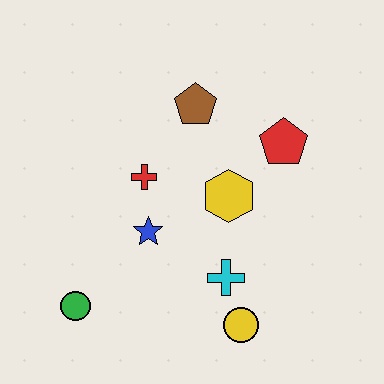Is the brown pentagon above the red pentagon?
Yes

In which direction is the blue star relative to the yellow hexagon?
The blue star is to the left of the yellow hexagon.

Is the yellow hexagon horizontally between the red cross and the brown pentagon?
No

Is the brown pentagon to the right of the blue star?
Yes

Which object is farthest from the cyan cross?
The brown pentagon is farthest from the cyan cross.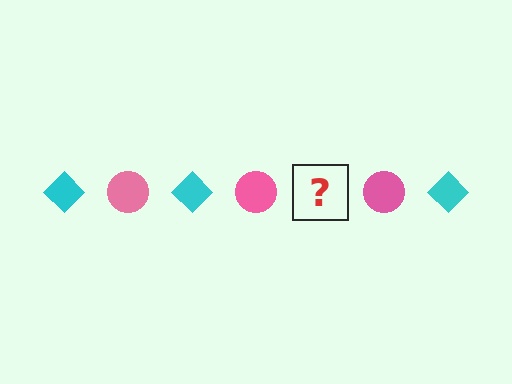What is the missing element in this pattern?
The missing element is a cyan diamond.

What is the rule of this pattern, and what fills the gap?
The rule is that the pattern alternates between cyan diamond and pink circle. The gap should be filled with a cyan diamond.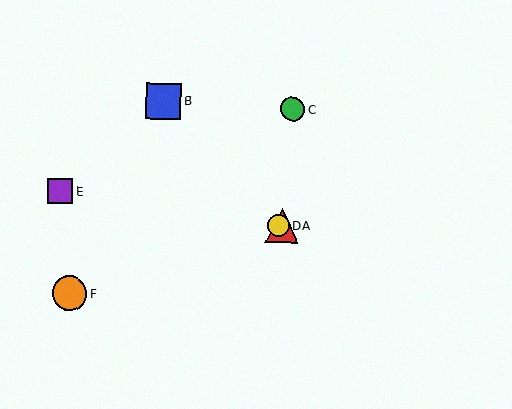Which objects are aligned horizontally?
Objects A, D are aligned horizontally.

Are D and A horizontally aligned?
Yes, both are at y≈226.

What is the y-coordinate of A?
Object A is at y≈226.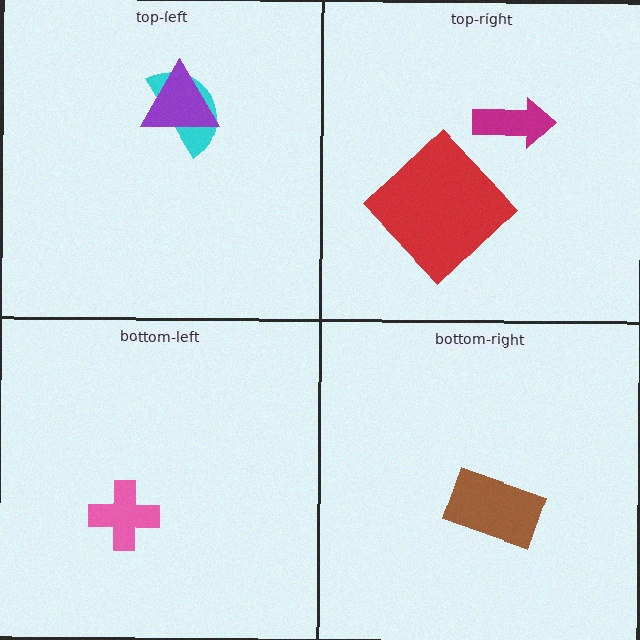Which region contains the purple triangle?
The top-left region.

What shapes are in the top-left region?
The cyan semicircle, the purple triangle.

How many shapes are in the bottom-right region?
1.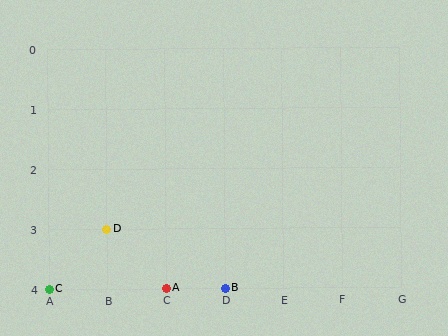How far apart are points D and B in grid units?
Points D and B are 2 columns and 1 row apart (about 2.2 grid units diagonally).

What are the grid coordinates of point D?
Point D is at grid coordinates (B, 3).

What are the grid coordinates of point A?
Point A is at grid coordinates (C, 4).